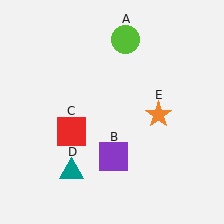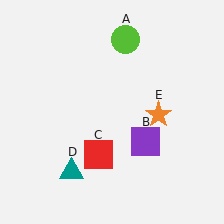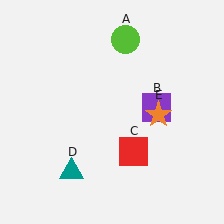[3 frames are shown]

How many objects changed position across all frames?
2 objects changed position: purple square (object B), red square (object C).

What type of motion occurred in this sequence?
The purple square (object B), red square (object C) rotated counterclockwise around the center of the scene.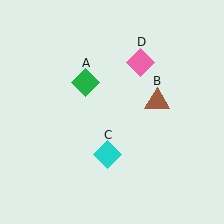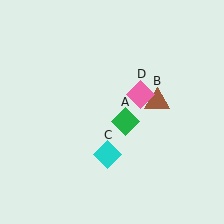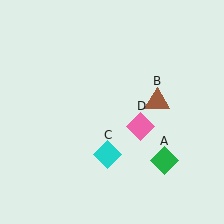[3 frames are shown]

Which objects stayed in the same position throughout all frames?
Brown triangle (object B) and cyan diamond (object C) remained stationary.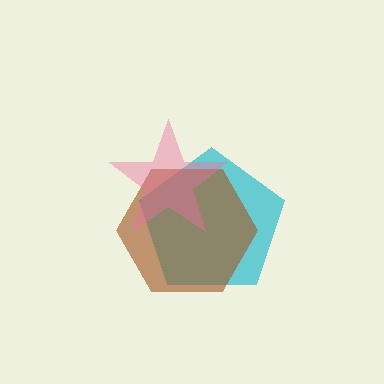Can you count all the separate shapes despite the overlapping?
Yes, there are 3 separate shapes.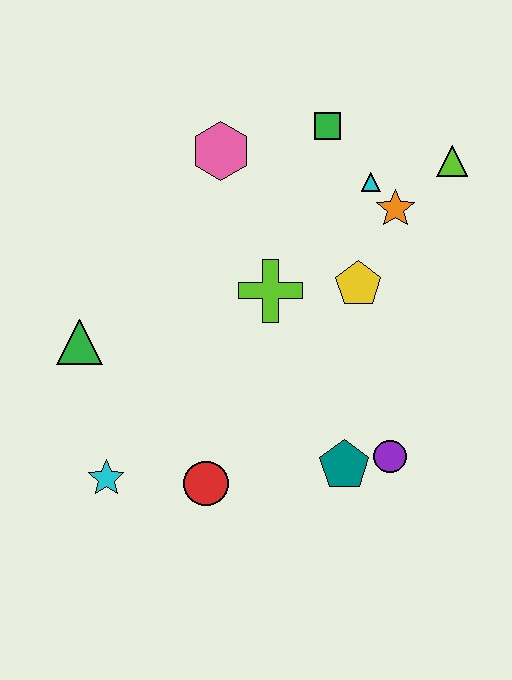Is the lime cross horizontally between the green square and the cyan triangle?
No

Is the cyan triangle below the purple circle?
No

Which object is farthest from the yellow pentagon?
The cyan star is farthest from the yellow pentagon.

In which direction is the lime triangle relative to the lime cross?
The lime triangle is to the right of the lime cross.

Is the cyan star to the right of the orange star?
No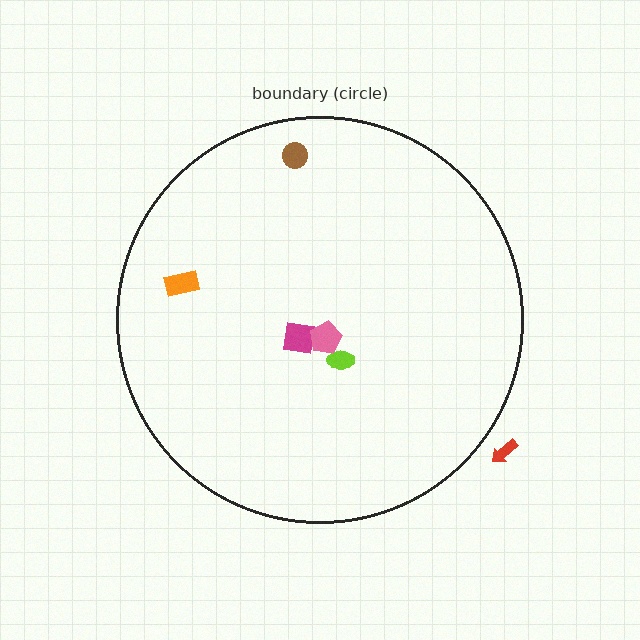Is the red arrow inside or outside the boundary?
Outside.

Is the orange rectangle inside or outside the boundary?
Inside.